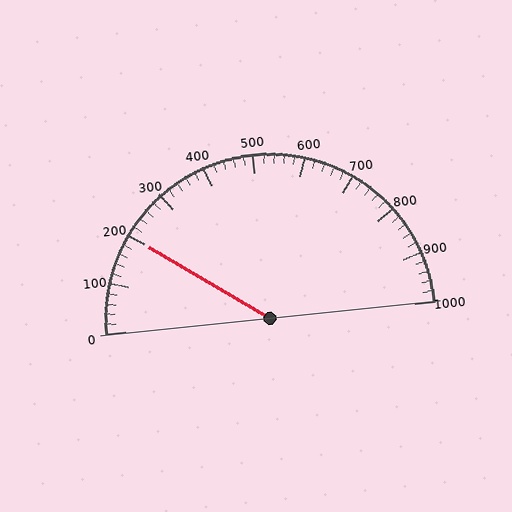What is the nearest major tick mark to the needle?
The nearest major tick mark is 200.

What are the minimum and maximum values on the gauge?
The gauge ranges from 0 to 1000.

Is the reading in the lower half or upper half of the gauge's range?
The reading is in the lower half of the range (0 to 1000).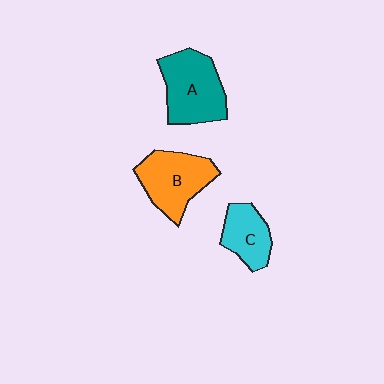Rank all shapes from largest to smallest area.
From largest to smallest: A (teal), B (orange), C (cyan).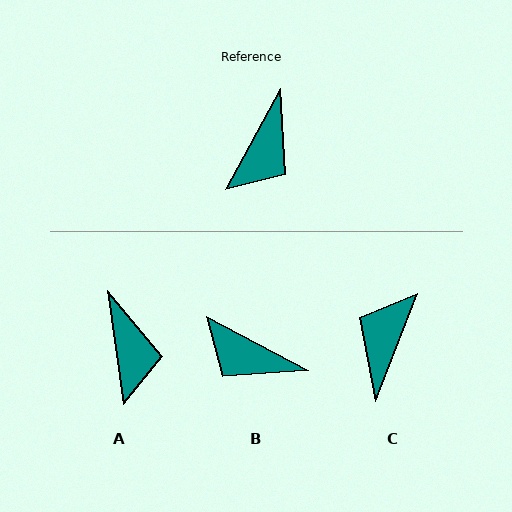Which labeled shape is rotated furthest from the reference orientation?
C, about 172 degrees away.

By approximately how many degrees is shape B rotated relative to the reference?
Approximately 89 degrees clockwise.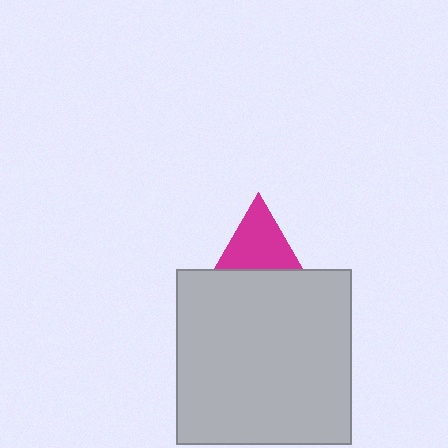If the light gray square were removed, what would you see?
You would see the complete magenta triangle.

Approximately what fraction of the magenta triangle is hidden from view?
Roughly 44% of the magenta triangle is hidden behind the light gray square.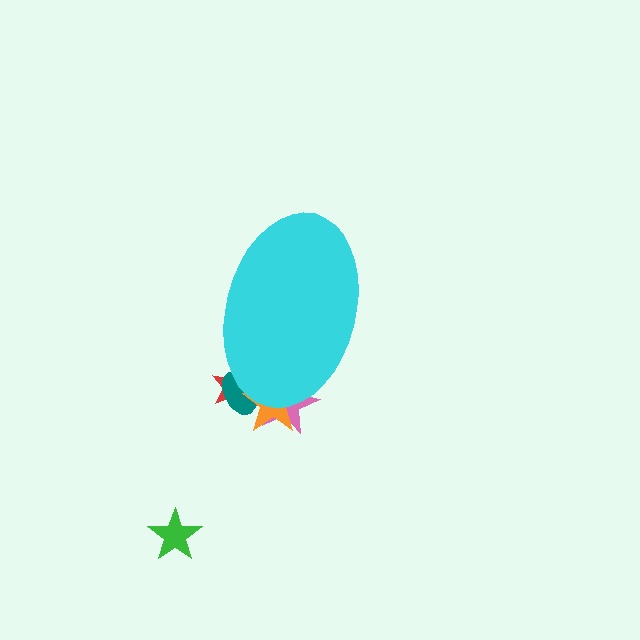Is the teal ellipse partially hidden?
Yes, the teal ellipse is partially hidden behind the cyan ellipse.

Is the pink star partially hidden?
Yes, the pink star is partially hidden behind the cyan ellipse.